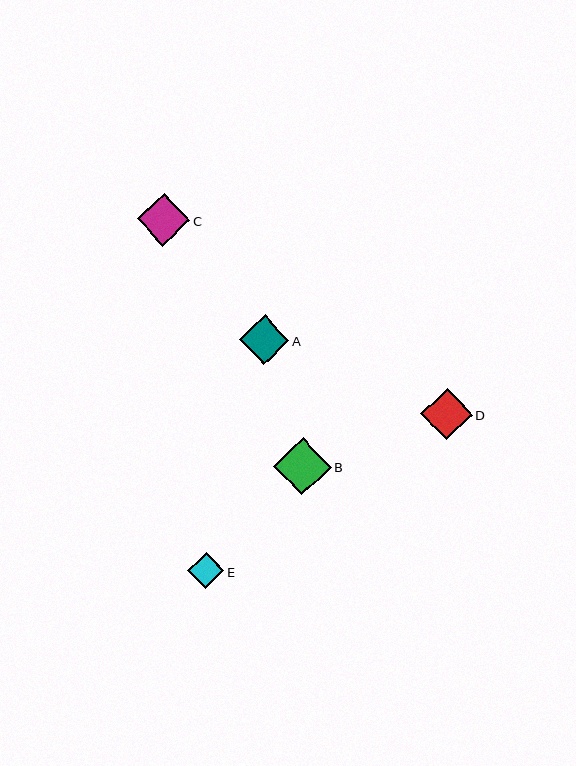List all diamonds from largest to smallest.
From largest to smallest: B, C, D, A, E.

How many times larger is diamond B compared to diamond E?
Diamond B is approximately 1.6 times the size of diamond E.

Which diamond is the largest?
Diamond B is the largest with a size of approximately 57 pixels.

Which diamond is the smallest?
Diamond E is the smallest with a size of approximately 36 pixels.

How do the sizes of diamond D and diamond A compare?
Diamond D and diamond A are approximately the same size.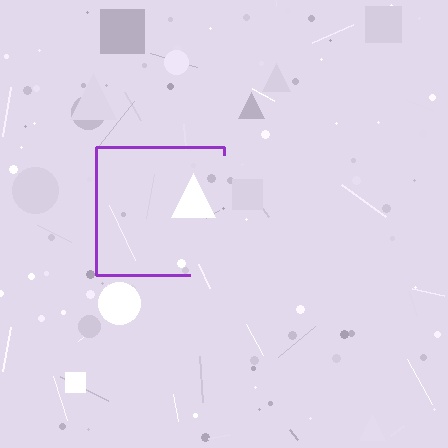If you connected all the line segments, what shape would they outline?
They would outline a square.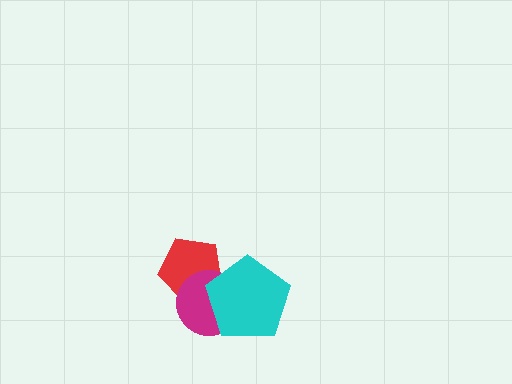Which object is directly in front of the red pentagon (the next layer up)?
The magenta circle is directly in front of the red pentagon.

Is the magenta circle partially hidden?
Yes, it is partially covered by another shape.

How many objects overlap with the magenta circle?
2 objects overlap with the magenta circle.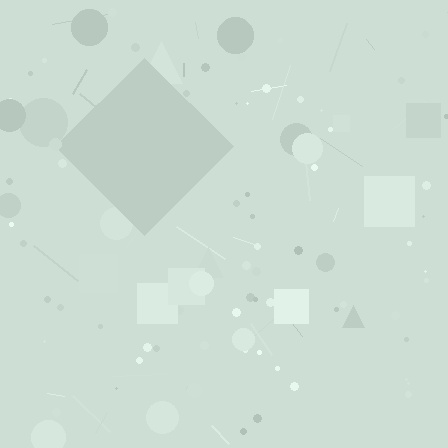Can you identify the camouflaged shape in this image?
The camouflaged shape is a diamond.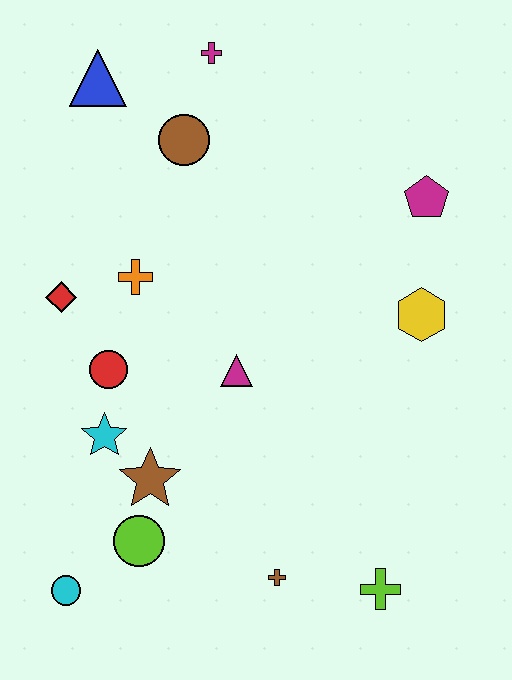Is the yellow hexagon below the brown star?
No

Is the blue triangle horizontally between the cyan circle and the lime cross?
Yes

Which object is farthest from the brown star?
The magenta cross is farthest from the brown star.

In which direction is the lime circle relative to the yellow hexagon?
The lime circle is to the left of the yellow hexagon.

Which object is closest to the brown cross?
The lime cross is closest to the brown cross.